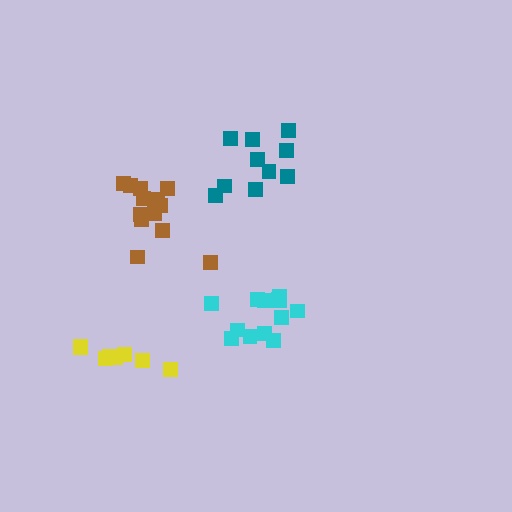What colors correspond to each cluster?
The clusters are colored: cyan, yellow, teal, brown.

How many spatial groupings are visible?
There are 4 spatial groupings.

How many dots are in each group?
Group 1: 13 dots, Group 2: 8 dots, Group 3: 10 dots, Group 4: 13 dots (44 total).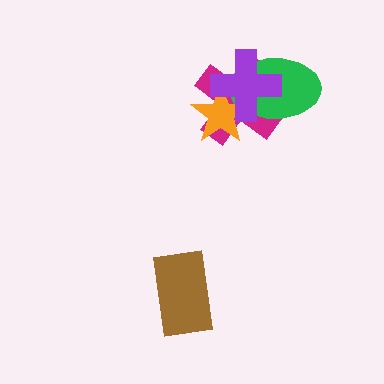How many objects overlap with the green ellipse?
3 objects overlap with the green ellipse.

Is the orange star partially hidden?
Yes, it is partially covered by another shape.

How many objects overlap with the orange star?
3 objects overlap with the orange star.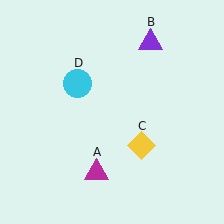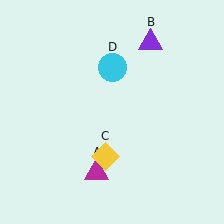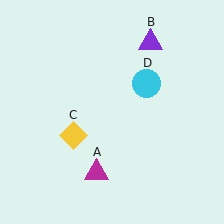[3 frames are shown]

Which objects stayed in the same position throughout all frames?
Magenta triangle (object A) and purple triangle (object B) remained stationary.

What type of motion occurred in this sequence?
The yellow diamond (object C), cyan circle (object D) rotated clockwise around the center of the scene.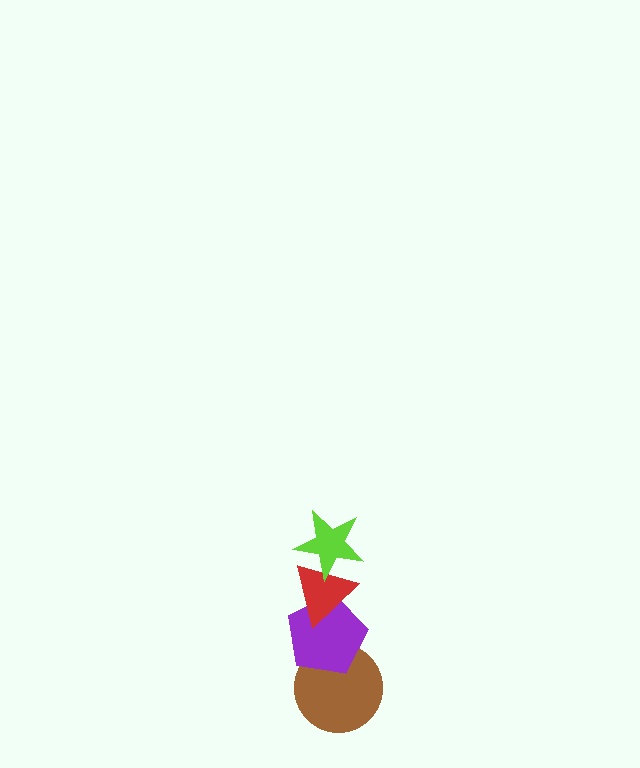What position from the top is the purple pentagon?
The purple pentagon is 3rd from the top.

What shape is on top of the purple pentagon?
The red triangle is on top of the purple pentagon.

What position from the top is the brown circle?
The brown circle is 4th from the top.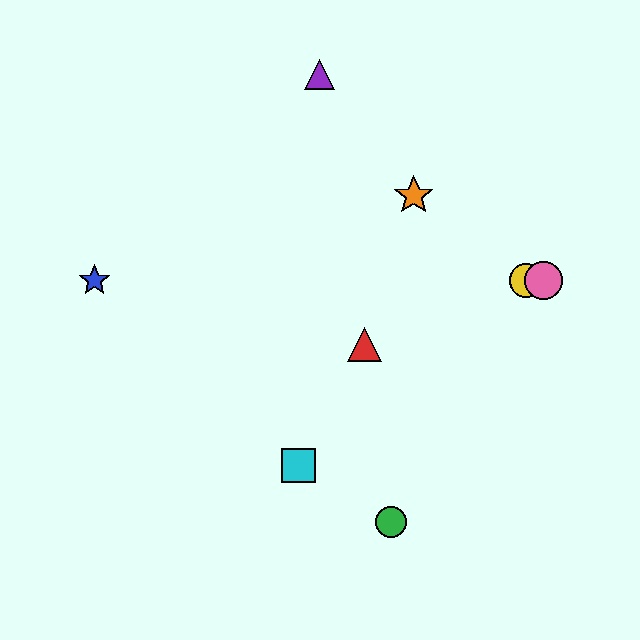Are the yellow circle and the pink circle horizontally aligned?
Yes, both are at y≈280.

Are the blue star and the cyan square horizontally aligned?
No, the blue star is at y≈280 and the cyan square is at y≈466.